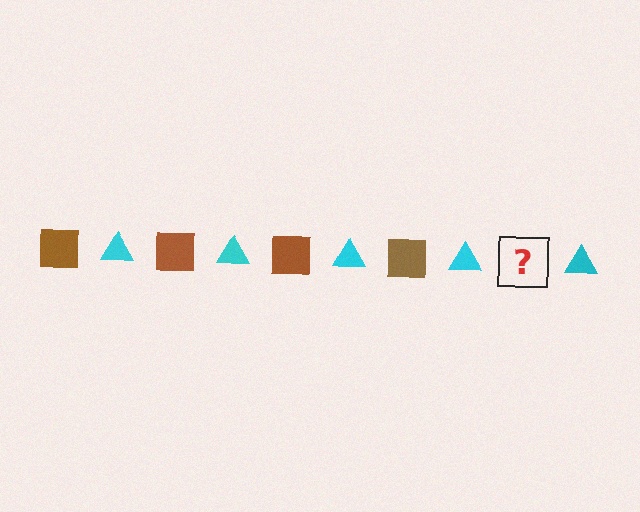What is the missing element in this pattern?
The missing element is a brown square.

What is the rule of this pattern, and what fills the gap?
The rule is that the pattern alternates between brown square and cyan triangle. The gap should be filled with a brown square.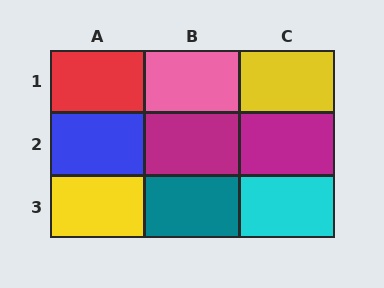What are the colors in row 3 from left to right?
Yellow, teal, cyan.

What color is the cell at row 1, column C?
Yellow.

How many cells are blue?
1 cell is blue.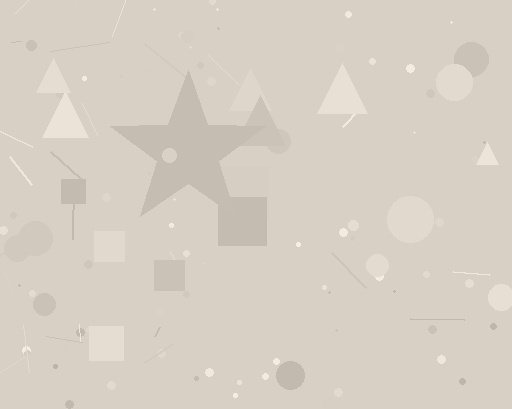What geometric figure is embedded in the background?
A star is embedded in the background.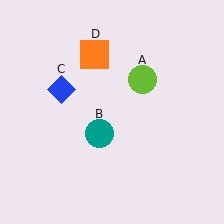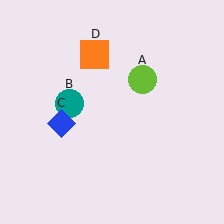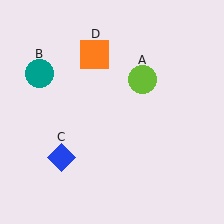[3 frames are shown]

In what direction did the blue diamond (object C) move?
The blue diamond (object C) moved down.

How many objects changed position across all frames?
2 objects changed position: teal circle (object B), blue diamond (object C).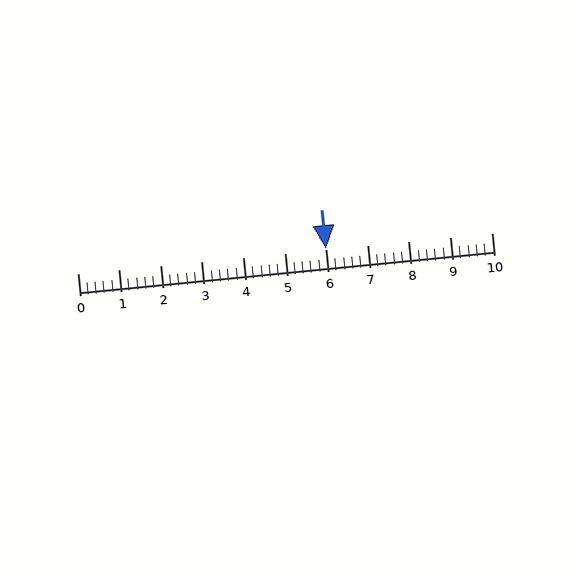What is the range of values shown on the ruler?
The ruler shows values from 0 to 10.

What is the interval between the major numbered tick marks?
The major tick marks are spaced 1 units apart.